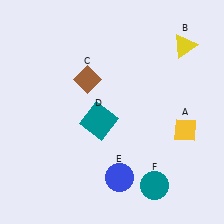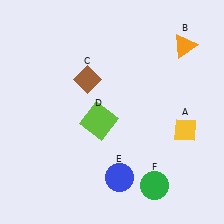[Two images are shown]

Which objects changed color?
B changed from yellow to orange. D changed from teal to lime. F changed from teal to green.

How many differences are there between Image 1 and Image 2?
There are 3 differences between the two images.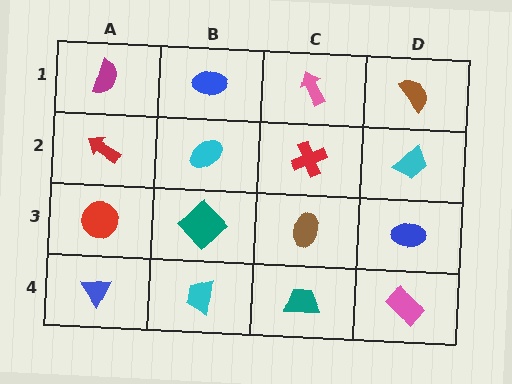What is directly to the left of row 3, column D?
A brown ellipse.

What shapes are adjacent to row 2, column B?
A blue ellipse (row 1, column B), a teal diamond (row 3, column B), a red arrow (row 2, column A), a red cross (row 2, column C).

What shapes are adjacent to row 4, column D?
A blue ellipse (row 3, column D), a teal trapezoid (row 4, column C).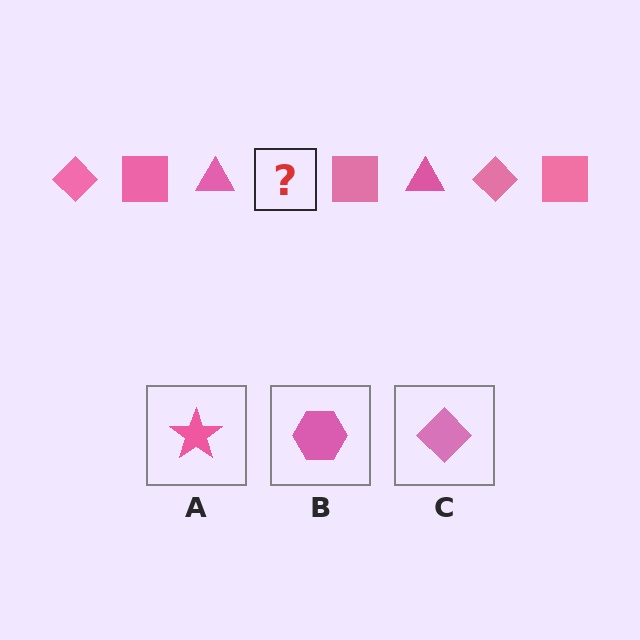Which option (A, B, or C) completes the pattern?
C.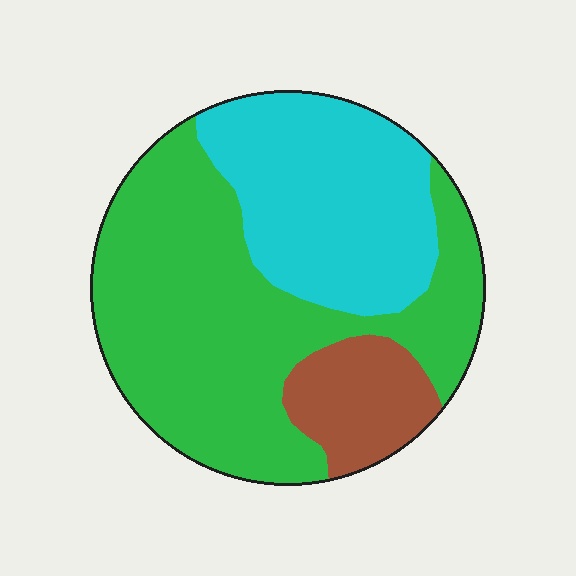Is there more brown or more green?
Green.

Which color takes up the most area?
Green, at roughly 55%.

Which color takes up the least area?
Brown, at roughly 15%.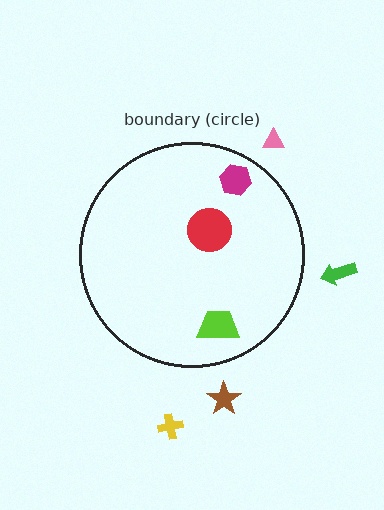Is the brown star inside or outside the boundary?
Outside.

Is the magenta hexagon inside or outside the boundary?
Inside.